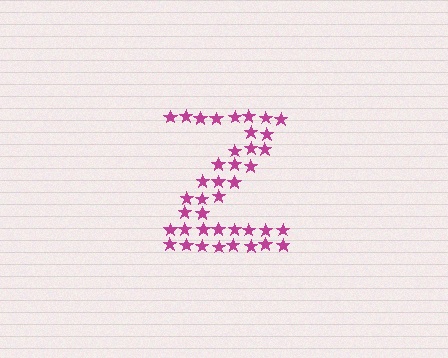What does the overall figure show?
The overall figure shows the letter Z.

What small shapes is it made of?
It is made of small stars.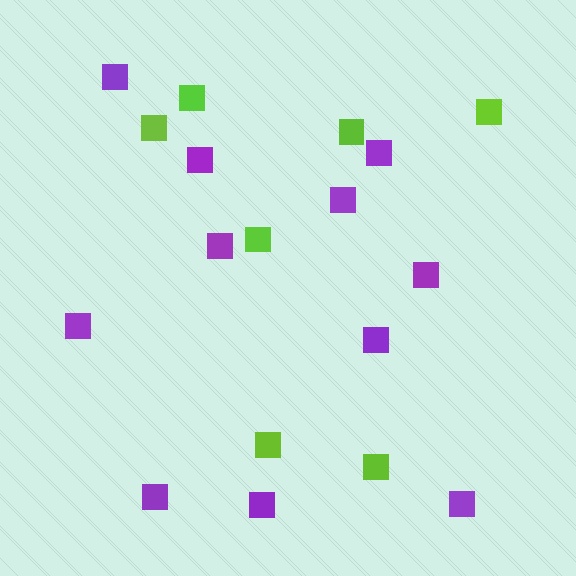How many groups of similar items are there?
There are 2 groups: one group of lime squares (7) and one group of purple squares (11).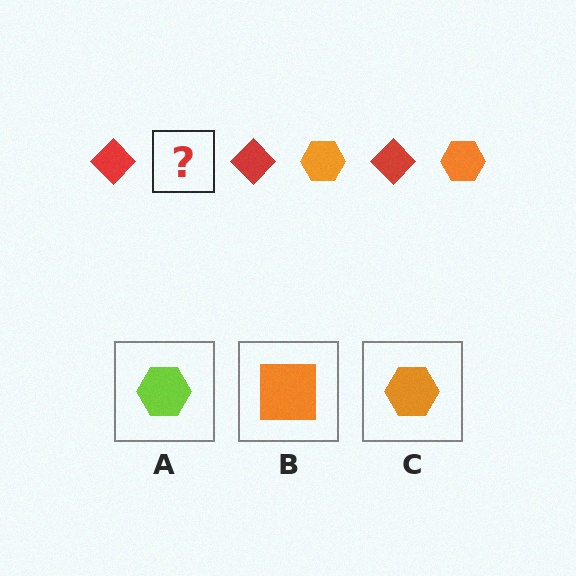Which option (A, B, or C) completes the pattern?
C.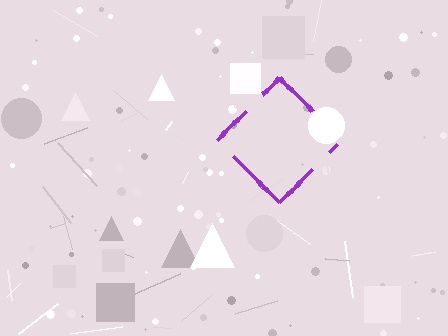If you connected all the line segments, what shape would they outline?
They would outline a diamond.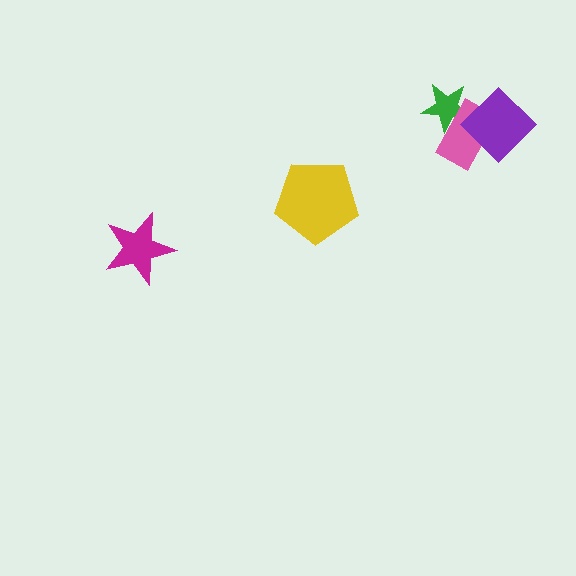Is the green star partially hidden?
Yes, it is partially covered by another shape.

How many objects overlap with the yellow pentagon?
0 objects overlap with the yellow pentagon.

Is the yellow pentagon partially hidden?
No, no other shape covers it.